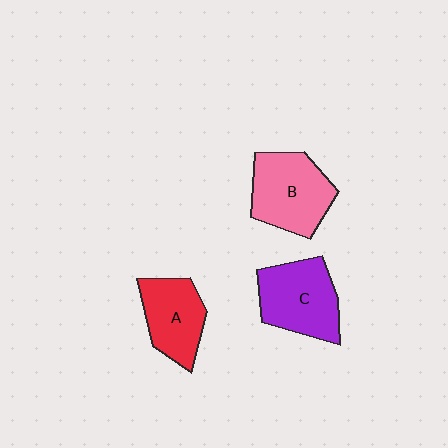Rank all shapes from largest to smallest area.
From largest to smallest: B (pink), C (purple), A (red).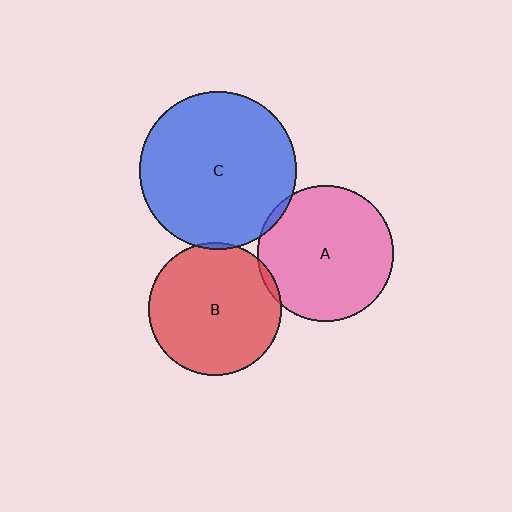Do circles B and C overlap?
Yes.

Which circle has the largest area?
Circle C (blue).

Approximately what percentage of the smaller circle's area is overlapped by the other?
Approximately 5%.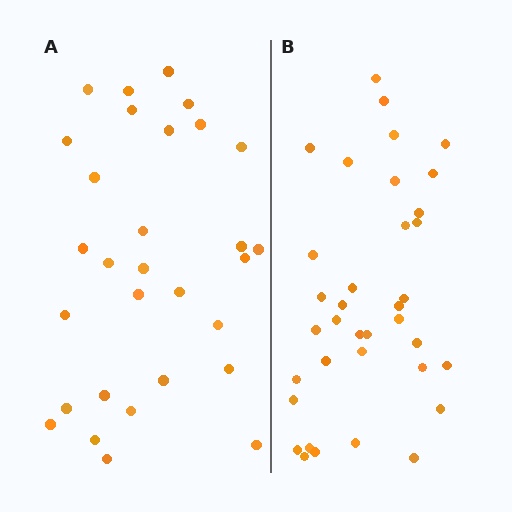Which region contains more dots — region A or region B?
Region B (the right region) has more dots.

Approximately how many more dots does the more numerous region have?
Region B has about 6 more dots than region A.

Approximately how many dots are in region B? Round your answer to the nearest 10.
About 40 dots. (The exact count is 36, which rounds to 40.)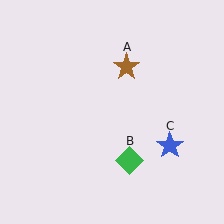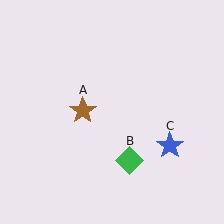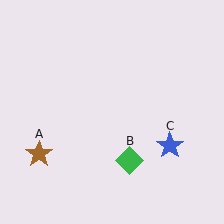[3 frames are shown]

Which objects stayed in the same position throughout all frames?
Green diamond (object B) and blue star (object C) remained stationary.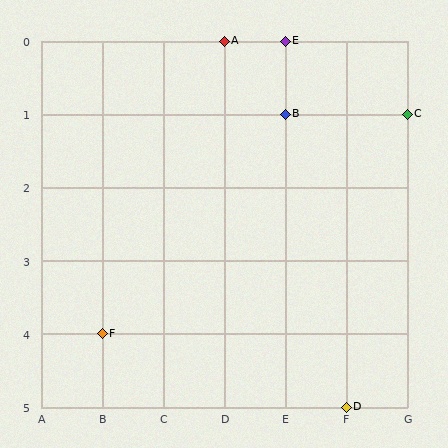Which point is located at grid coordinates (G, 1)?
Point C is at (G, 1).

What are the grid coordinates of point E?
Point E is at grid coordinates (E, 0).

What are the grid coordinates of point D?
Point D is at grid coordinates (F, 5).